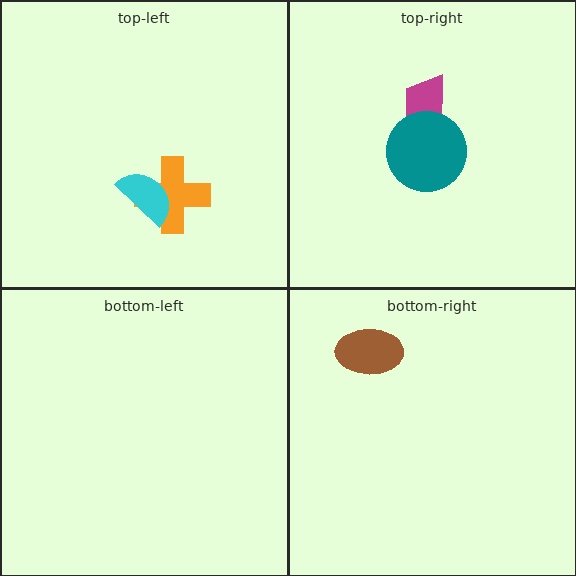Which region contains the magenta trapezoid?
The top-right region.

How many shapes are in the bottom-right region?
1.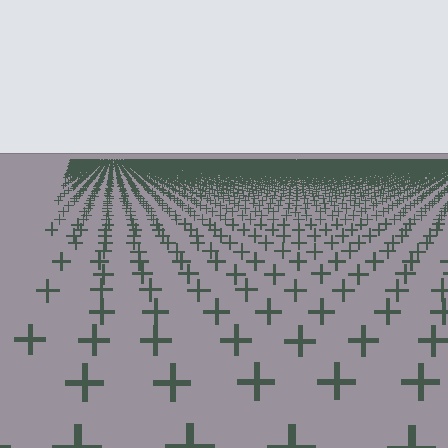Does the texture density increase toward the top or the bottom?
Density increases toward the top.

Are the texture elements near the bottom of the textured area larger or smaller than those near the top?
Larger. Near the bottom, elements are closer to the viewer and appear at a bigger on-screen size.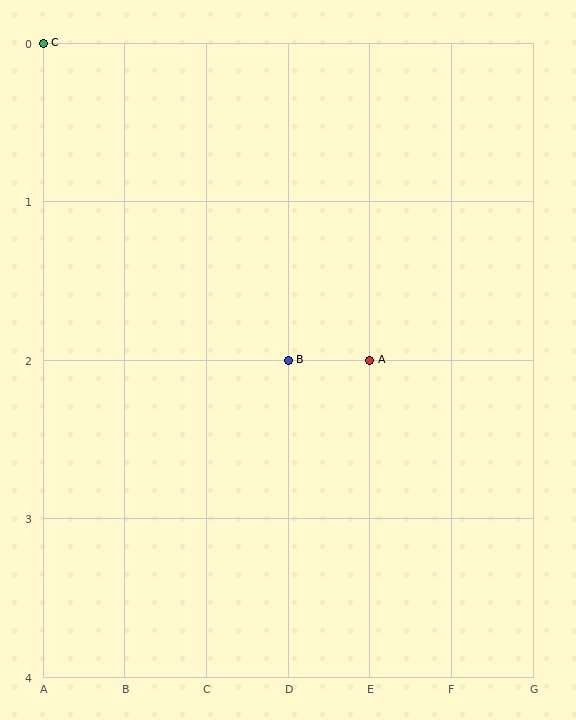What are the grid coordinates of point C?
Point C is at grid coordinates (A, 0).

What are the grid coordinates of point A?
Point A is at grid coordinates (E, 2).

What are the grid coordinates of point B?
Point B is at grid coordinates (D, 2).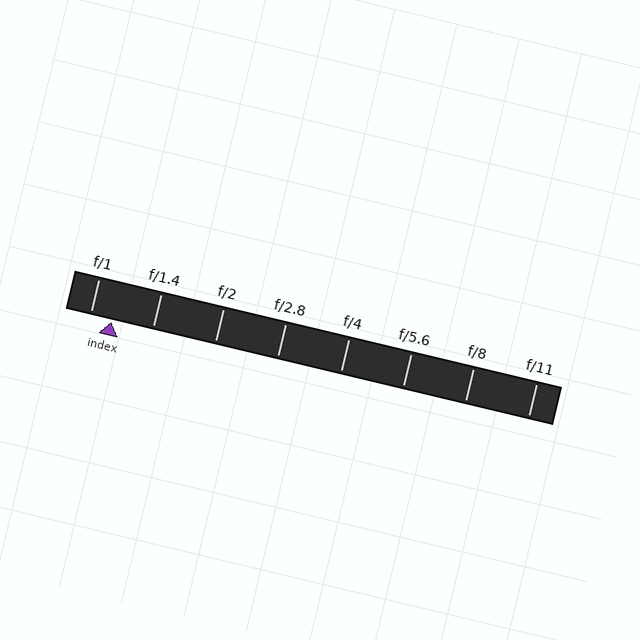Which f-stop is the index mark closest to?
The index mark is closest to f/1.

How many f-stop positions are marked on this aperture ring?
There are 8 f-stop positions marked.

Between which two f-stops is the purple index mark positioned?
The index mark is between f/1 and f/1.4.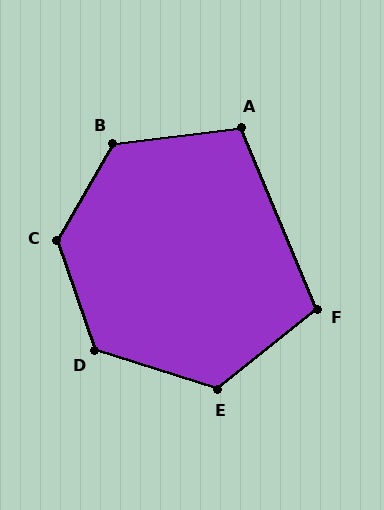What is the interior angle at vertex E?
Approximately 124 degrees (obtuse).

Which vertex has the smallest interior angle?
A, at approximately 106 degrees.